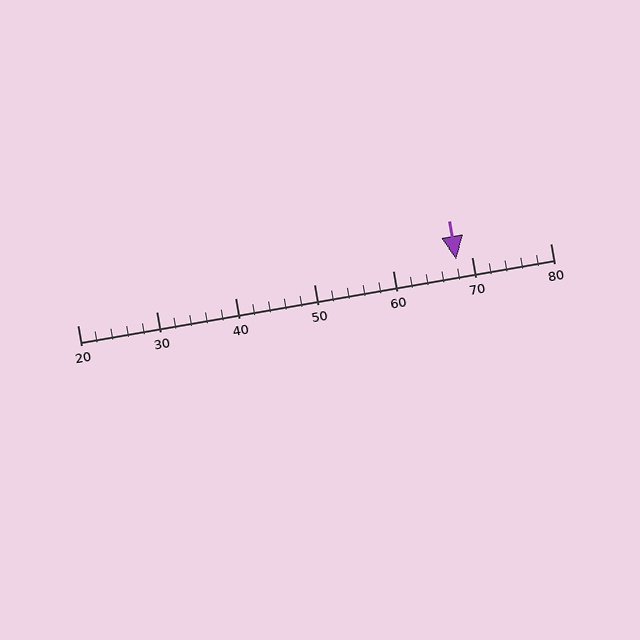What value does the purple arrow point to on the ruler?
The purple arrow points to approximately 68.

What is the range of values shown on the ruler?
The ruler shows values from 20 to 80.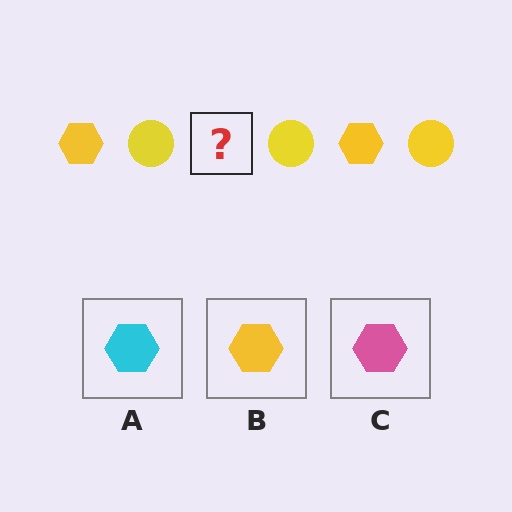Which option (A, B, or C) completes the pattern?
B.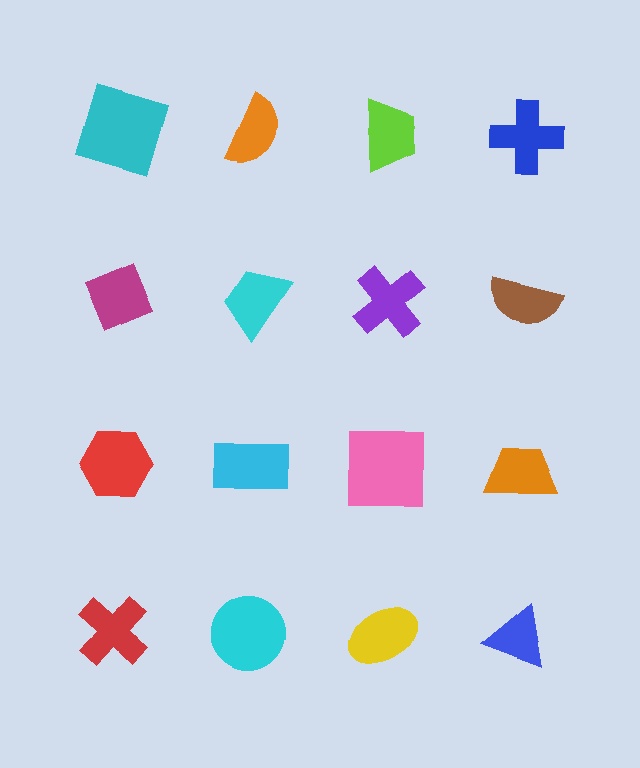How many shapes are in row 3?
4 shapes.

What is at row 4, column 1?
A red cross.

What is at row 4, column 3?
A yellow ellipse.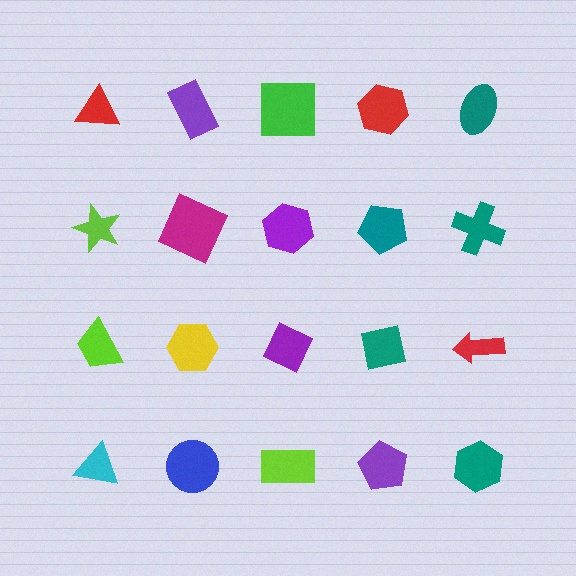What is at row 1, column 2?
A purple rectangle.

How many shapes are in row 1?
5 shapes.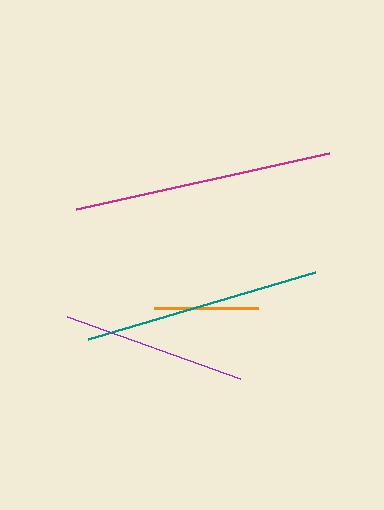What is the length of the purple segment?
The purple segment is approximately 184 pixels long.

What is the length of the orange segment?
The orange segment is approximately 104 pixels long.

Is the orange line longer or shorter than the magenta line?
The magenta line is longer than the orange line.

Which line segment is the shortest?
The orange line is the shortest at approximately 104 pixels.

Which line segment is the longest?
The magenta line is the longest at approximately 259 pixels.